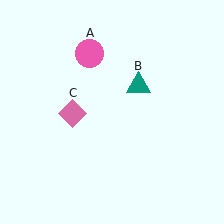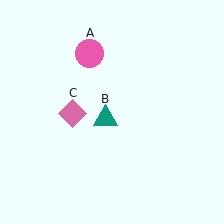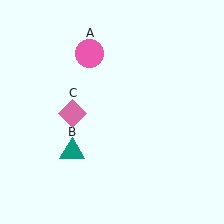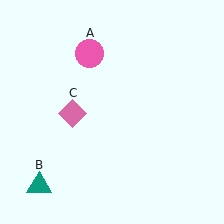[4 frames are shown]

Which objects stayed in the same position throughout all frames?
Pink circle (object A) and pink diamond (object C) remained stationary.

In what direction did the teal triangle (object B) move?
The teal triangle (object B) moved down and to the left.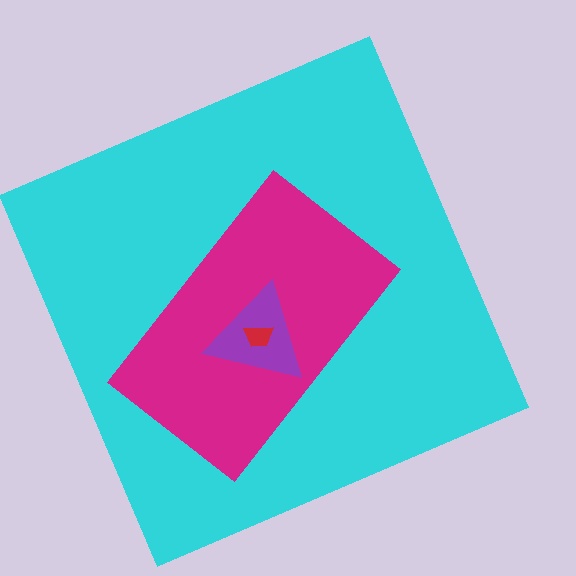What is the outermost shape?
The cyan square.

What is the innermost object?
The red trapezoid.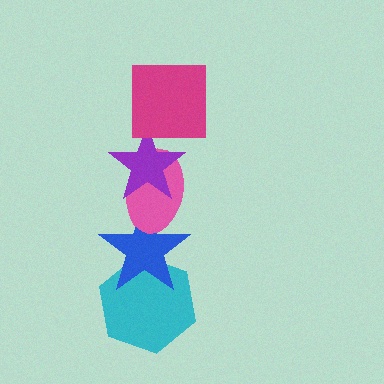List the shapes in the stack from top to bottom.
From top to bottom: the magenta square, the purple star, the pink ellipse, the blue star, the cyan hexagon.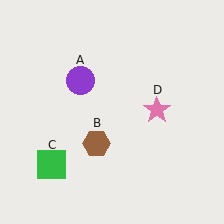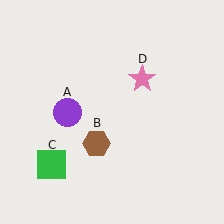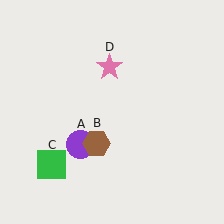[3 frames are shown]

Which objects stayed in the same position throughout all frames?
Brown hexagon (object B) and green square (object C) remained stationary.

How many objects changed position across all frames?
2 objects changed position: purple circle (object A), pink star (object D).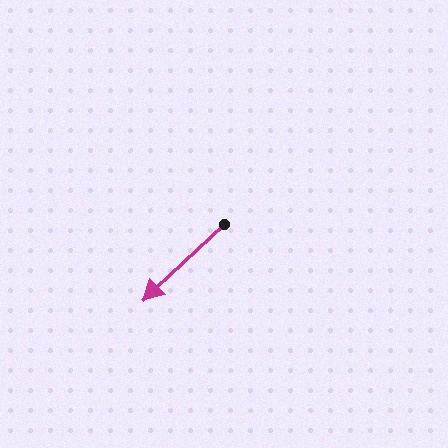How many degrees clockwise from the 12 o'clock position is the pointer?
Approximately 227 degrees.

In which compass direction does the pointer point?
Southwest.